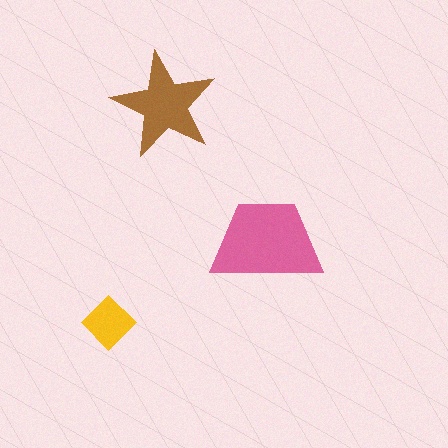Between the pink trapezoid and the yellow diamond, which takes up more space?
The pink trapezoid.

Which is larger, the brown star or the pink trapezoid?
The pink trapezoid.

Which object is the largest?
The pink trapezoid.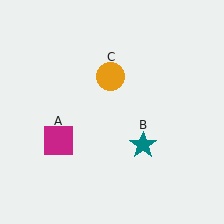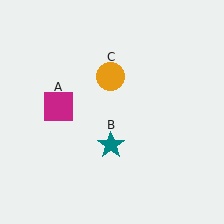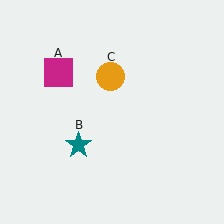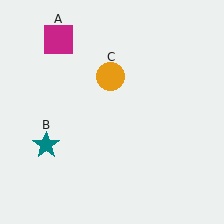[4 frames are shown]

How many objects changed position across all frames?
2 objects changed position: magenta square (object A), teal star (object B).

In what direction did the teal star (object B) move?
The teal star (object B) moved left.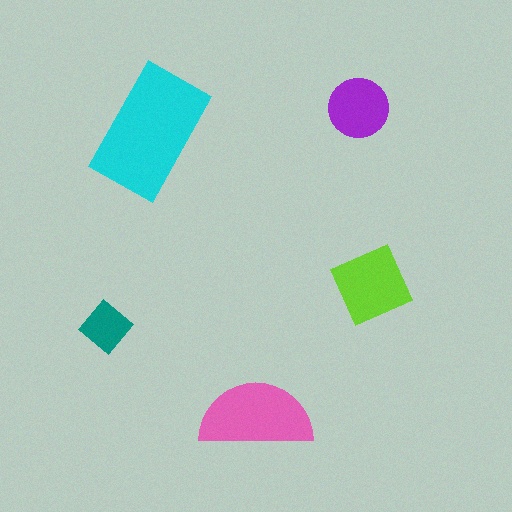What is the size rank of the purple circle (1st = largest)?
4th.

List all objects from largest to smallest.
The cyan rectangle, the pink semicircle, the lime diamond, the purple circle, the teal diamond.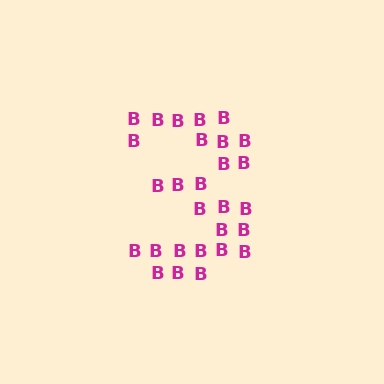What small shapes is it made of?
It is made of small letter B's.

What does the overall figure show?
The overall figure shows the digit 3.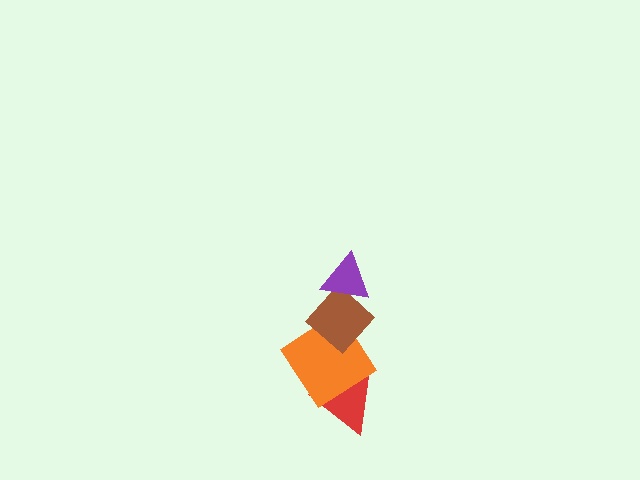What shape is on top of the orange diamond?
The brown diamond is on top of the orange diamond.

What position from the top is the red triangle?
The red triangle is 4th from the top.